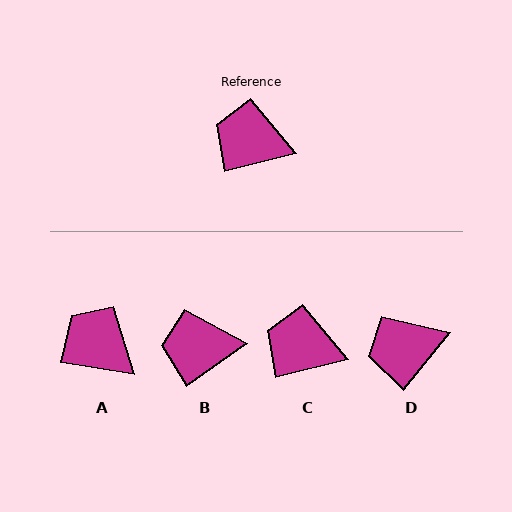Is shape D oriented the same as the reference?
No, it is off by about 37 degrees.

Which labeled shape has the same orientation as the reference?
C.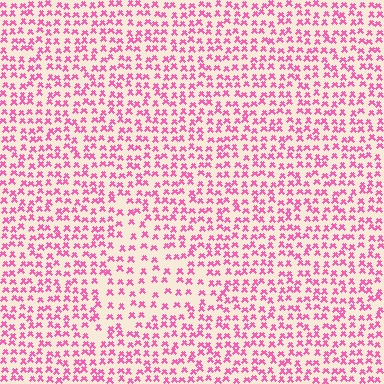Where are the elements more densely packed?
The elements are more densely packed outside the triangle boundary.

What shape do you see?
I see a triangle.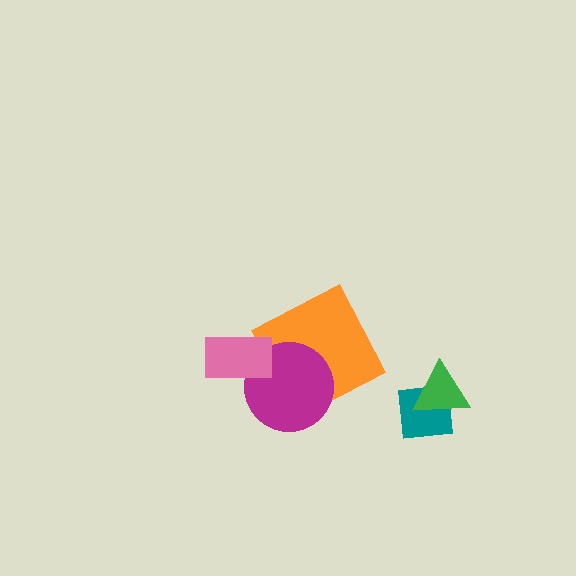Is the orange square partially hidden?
Yes, it is partially covered by another shape.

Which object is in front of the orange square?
The magenta circle is in front of the orange square.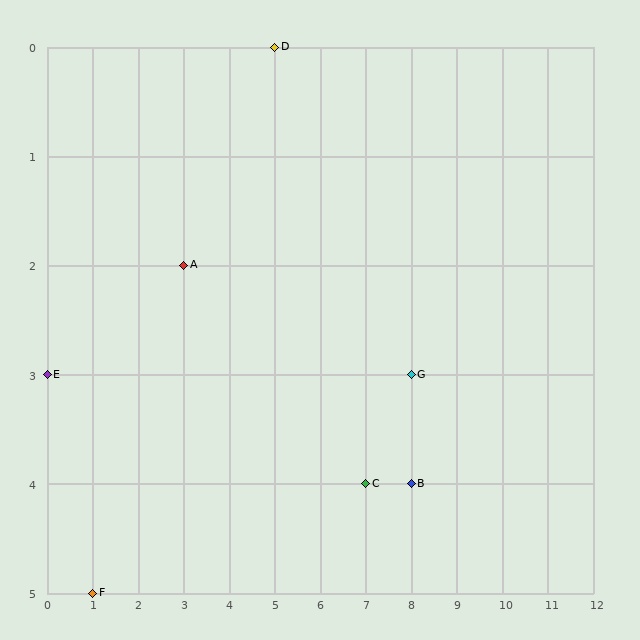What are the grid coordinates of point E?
Point E is at grid coordinates (0, 3).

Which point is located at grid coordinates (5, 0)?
Point D is at (5, 0).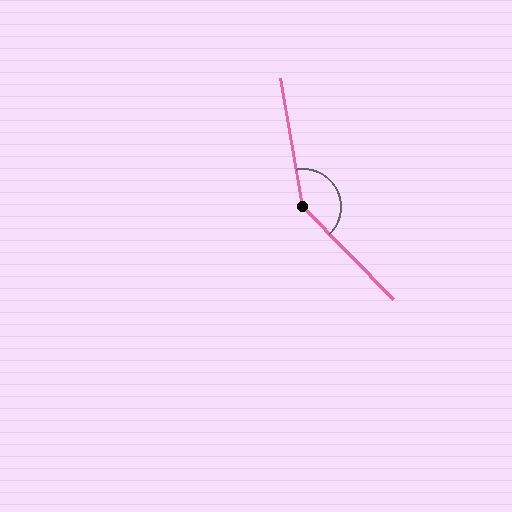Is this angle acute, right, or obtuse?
It is obtuse.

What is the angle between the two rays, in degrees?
Approximately 146 degrees.